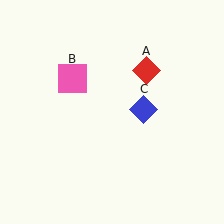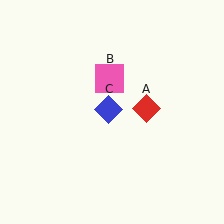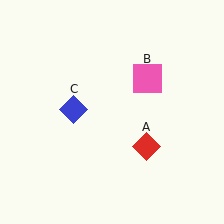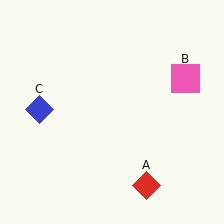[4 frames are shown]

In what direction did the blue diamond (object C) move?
The blue diamond (object C) moved left.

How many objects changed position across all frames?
3 objects changed position: red diamond (object A), pink square (object B), blue diamond (object C).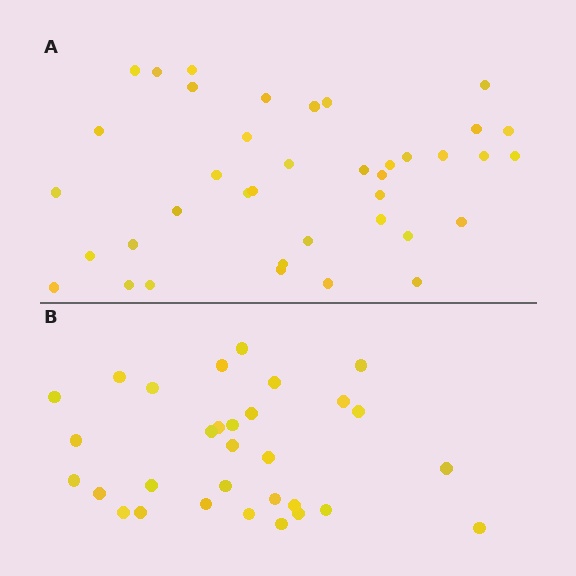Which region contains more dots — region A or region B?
Region A (the top region) has more dots.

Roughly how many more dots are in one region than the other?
Region A has roughly 8 or so more dots than region B.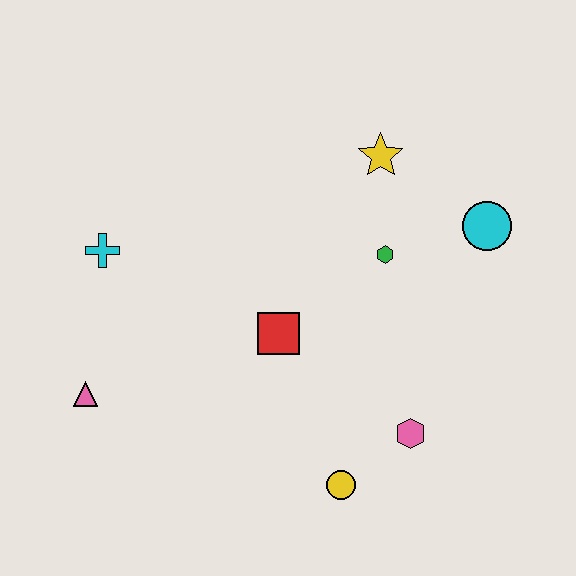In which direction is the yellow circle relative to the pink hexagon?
The yellow circle is to the left of the pink hexagon.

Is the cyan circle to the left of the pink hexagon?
No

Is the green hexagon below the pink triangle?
No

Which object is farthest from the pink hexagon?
The cyan cross is farthest from the pink hexagon.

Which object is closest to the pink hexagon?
The yellow circle is closest to the pink hexagon.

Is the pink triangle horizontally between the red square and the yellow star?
No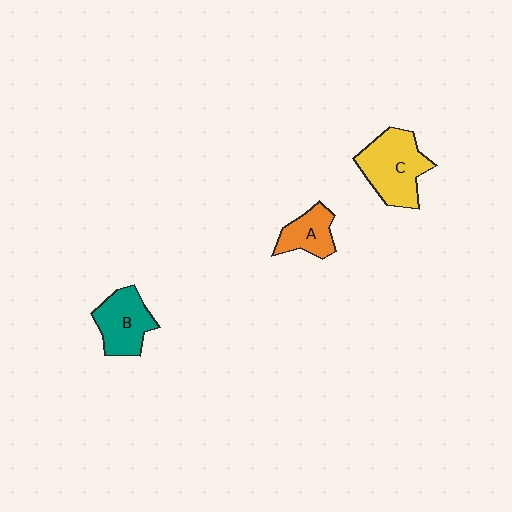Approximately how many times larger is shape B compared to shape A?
Approximately 1.4 times.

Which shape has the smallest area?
Shape A (orange).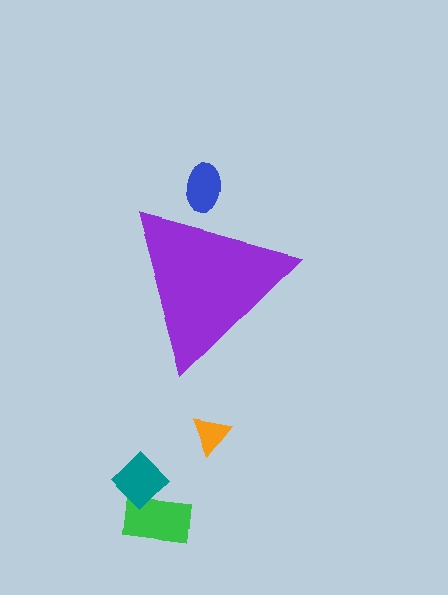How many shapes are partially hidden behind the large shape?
1 shape is partially hidden.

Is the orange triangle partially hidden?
No, the orange triangle is fully visible.